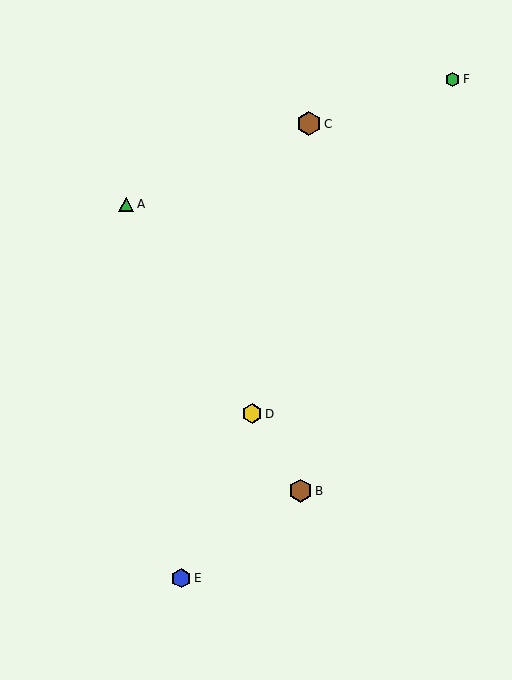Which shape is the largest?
The brown hexagon (labeled C) is the largest.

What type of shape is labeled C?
Shape C is a brown hexagon.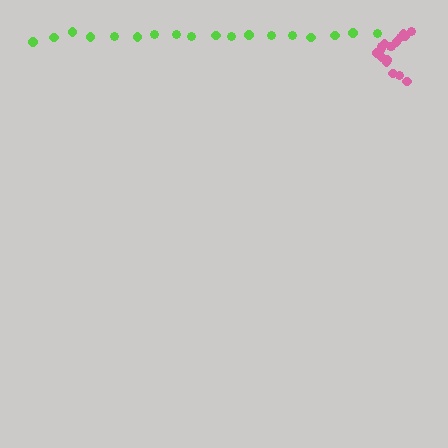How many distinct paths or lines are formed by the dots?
There are 2 distinct paths.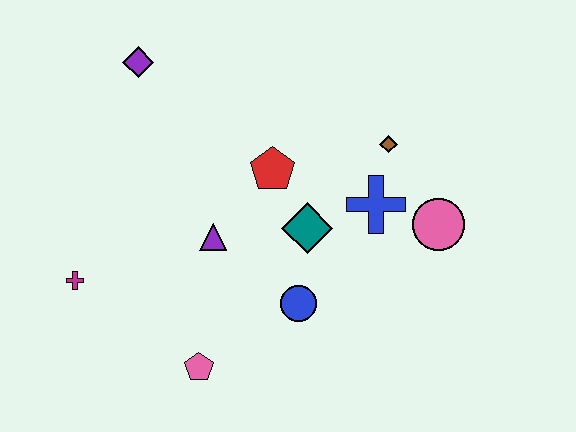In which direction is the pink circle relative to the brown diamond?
The pink circle is below the brown diamond.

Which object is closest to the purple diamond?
The red pentagon is closest to the purple diamond.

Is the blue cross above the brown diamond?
No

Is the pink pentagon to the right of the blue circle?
No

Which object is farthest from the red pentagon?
The magenta cross is farthest from the red pentagon.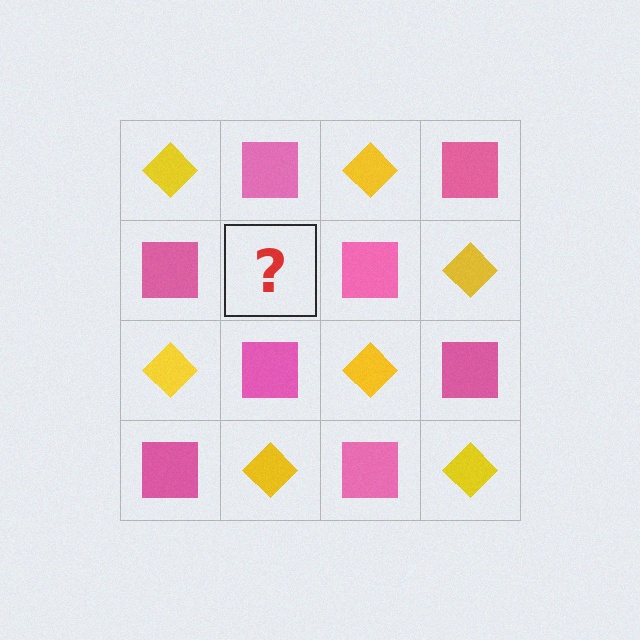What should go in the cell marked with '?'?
The missing cell should contain a yellow diamond.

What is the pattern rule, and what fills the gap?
The rule is that it alternates yellow diamond and pink square in a checkerboard pattern. The gap should be filled with a yellow diamond.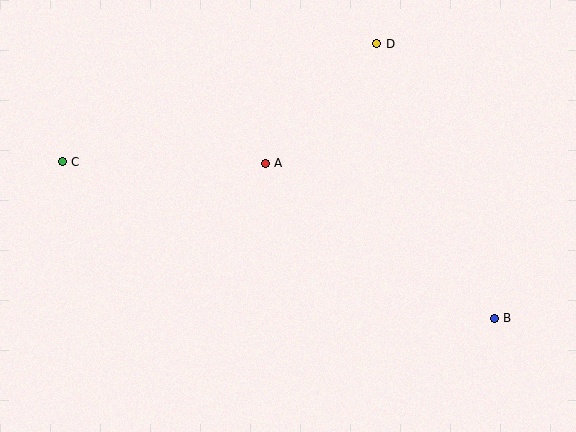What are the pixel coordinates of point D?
Point D is at (377, 44).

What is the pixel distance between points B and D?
The distance between B and D is 298 pixels.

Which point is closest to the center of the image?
Point A at (265, 163) is closest to the center.